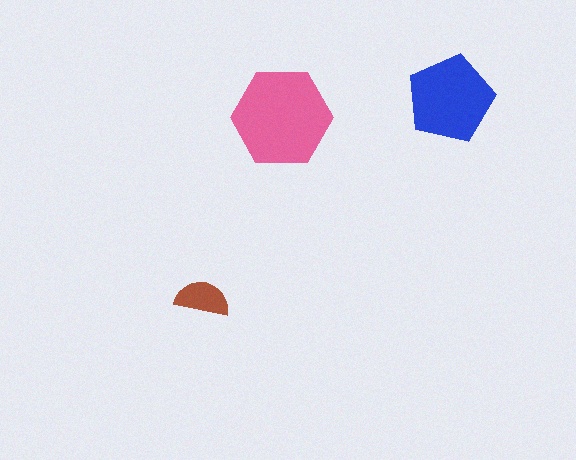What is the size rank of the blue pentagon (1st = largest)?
2nd.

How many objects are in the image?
There are 3 objects in the image.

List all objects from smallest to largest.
The brown semicircle, the blue pentagon, the pink hexagon.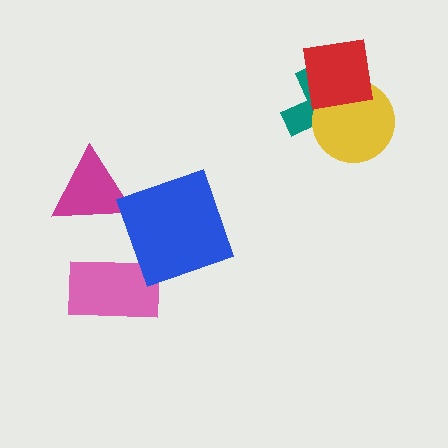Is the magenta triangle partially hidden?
No, no other shape covers it.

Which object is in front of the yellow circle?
The red square is in front of the yellow circle.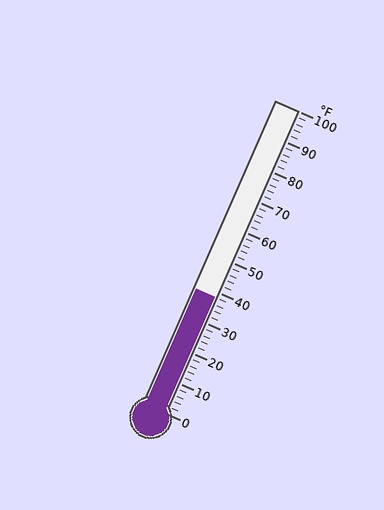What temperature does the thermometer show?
The thermometer shows approximately 38°F.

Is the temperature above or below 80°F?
The temperature is below 80°F.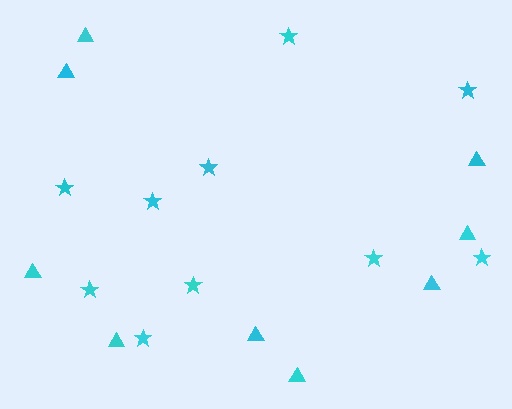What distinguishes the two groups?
There are 2 groups: one group of stars (10) and one group of triangles (9).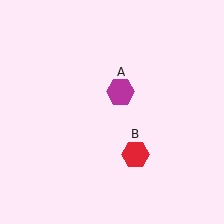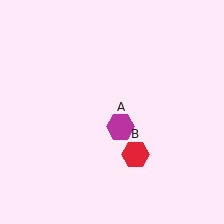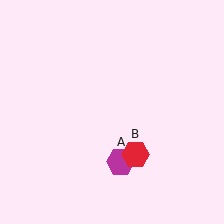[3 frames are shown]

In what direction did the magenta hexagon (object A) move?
The magenta hexagon (object A) moved down.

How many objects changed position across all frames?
1 object changed position: magenta hexagon (object A).